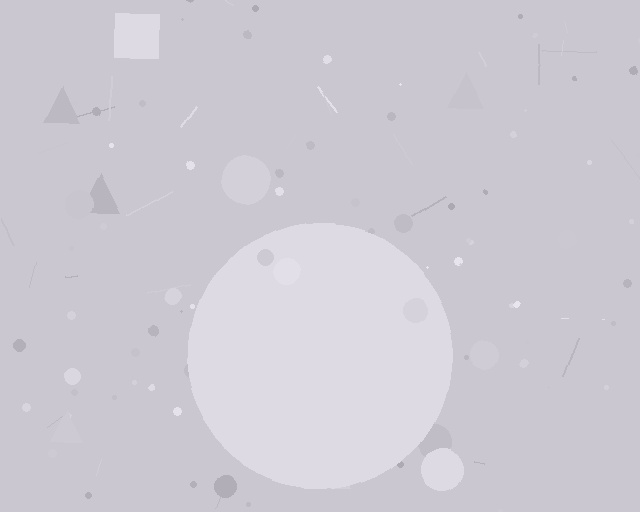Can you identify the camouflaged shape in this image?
The camouflaged shape is a circle.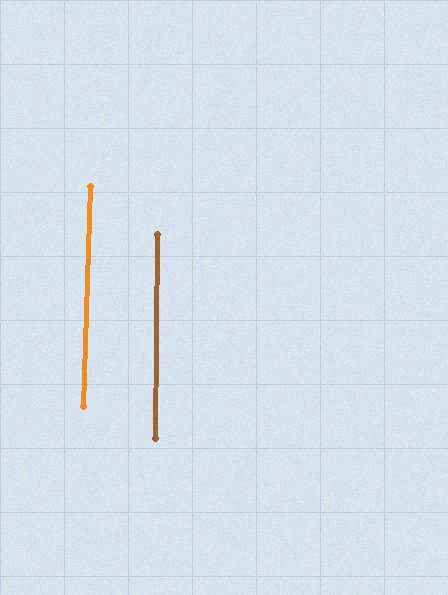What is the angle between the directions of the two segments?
Approximately 1 degree.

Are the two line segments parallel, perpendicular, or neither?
Parallel — their directions differ by only 1.1°.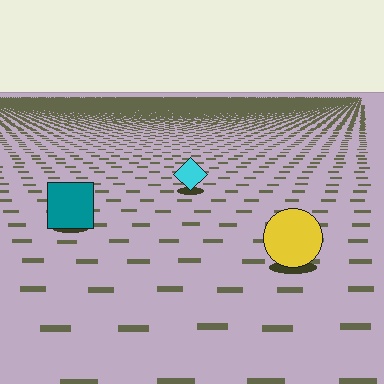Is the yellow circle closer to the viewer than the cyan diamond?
Yes. The yellow circle is closer — you can tell from the texture gradient: the ground texture is coarser near it.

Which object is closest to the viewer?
The yellow circle is closest. The texture marks near it are larger and more spread out.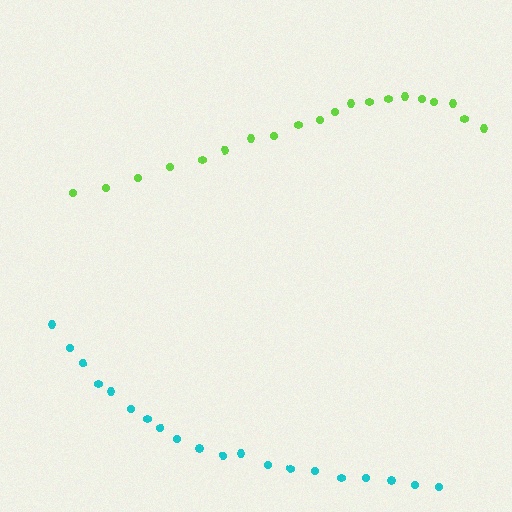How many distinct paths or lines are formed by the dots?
There are 2 distinct paths.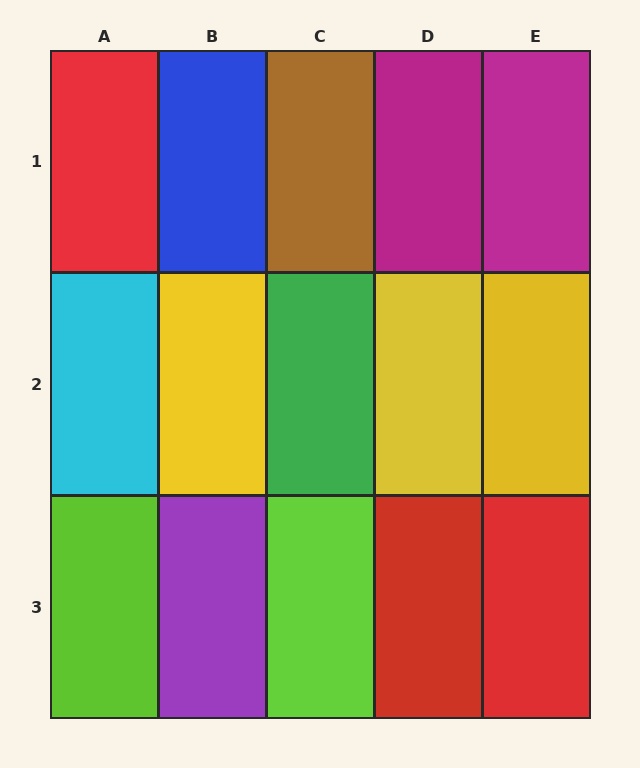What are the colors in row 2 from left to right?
Cyan, yellow, green, yellow, yellow.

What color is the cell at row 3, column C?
Lime.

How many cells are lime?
2 cells are lime.